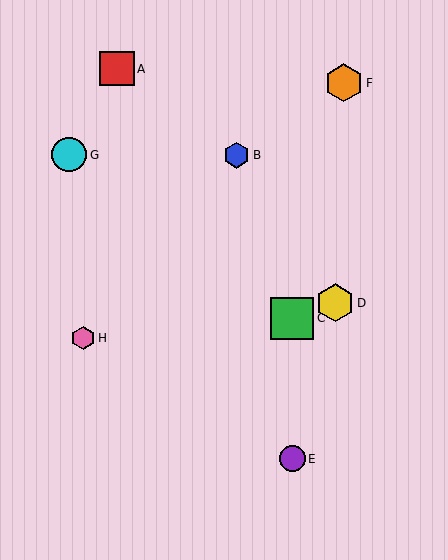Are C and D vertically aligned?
No, C is at x≈292 and D is at x≈335.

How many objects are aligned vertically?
2 objects (C, E) are aligned vertically.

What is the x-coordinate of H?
Object H is at x≈83.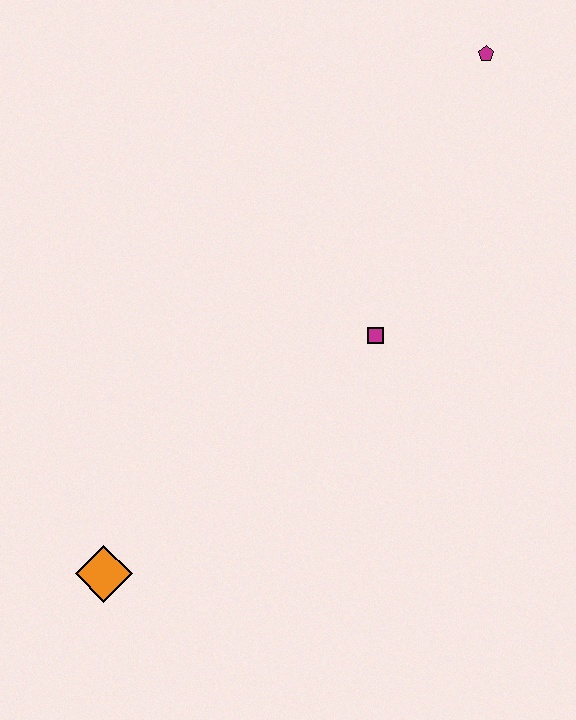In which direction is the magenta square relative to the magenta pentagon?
The magenta square is below the magenta pentagon.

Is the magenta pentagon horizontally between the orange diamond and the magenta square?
No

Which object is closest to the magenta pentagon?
The magenta square is closest to the magenta pentagon.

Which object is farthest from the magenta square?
The orange diamond is farthest from the magenta square.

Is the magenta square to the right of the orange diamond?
Yes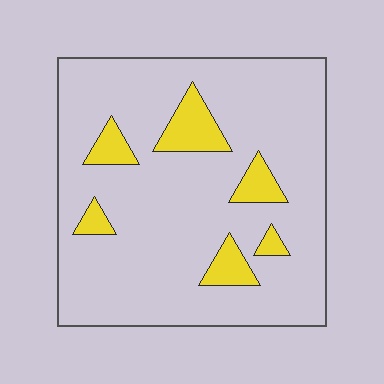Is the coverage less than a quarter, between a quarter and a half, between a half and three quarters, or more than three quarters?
Less than a quarter.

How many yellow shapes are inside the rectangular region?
6.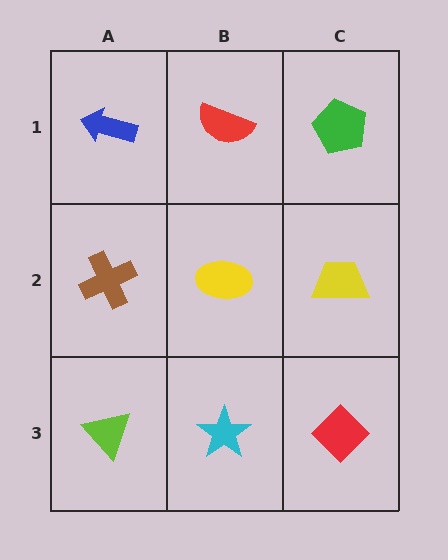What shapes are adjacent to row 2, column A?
A blue arrow (row 1, column A), a lime triangle (row 3, column A), a yellow ellipse (row 2, column B).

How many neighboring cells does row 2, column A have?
3.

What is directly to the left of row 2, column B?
A brown cross.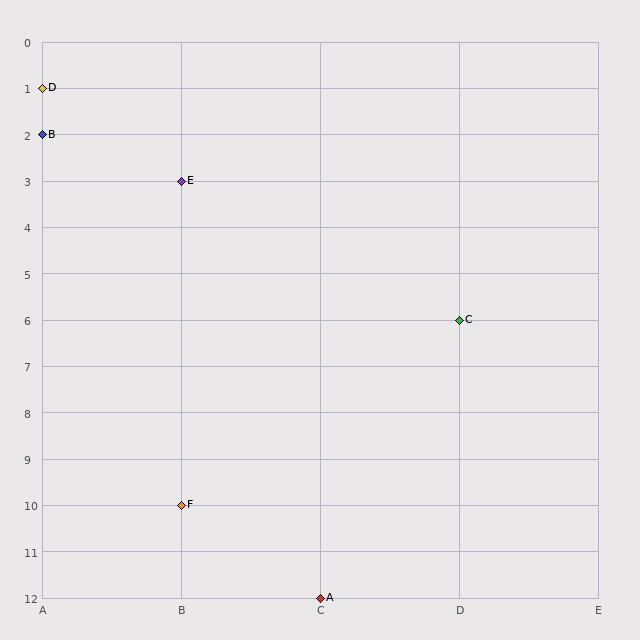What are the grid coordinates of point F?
Point F is at grid coordinates (B, 10).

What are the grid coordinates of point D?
Point D is at grid coordinates (A, 1).